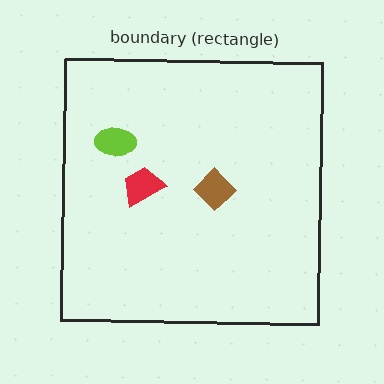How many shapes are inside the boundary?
3 inside, 0 outside.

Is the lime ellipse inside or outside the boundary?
Inside.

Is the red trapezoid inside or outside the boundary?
Inside.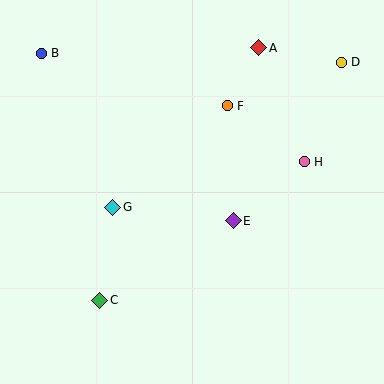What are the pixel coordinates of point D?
Point D is at (341, 62).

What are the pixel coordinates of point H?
Point H is at (304, 162).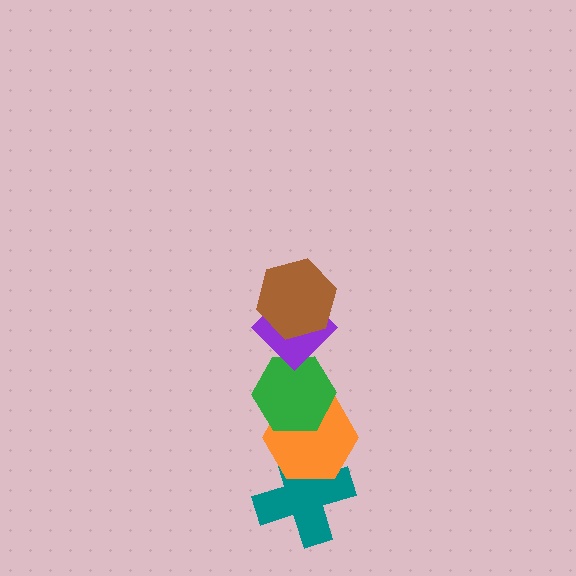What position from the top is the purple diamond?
The purple diamond is 2nd from the top.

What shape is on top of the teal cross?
The orange hexagon is on top of the teal cross.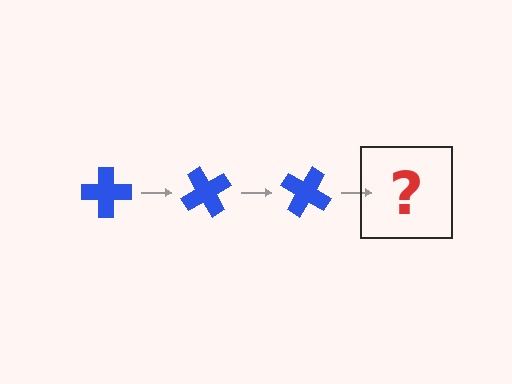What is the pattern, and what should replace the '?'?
The pattern is that the cross rotates 60 degrees each step. The '?' should be a blue cross rotated 180 degrees.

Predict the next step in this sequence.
The next step is a blue cross rotated 180 degrees.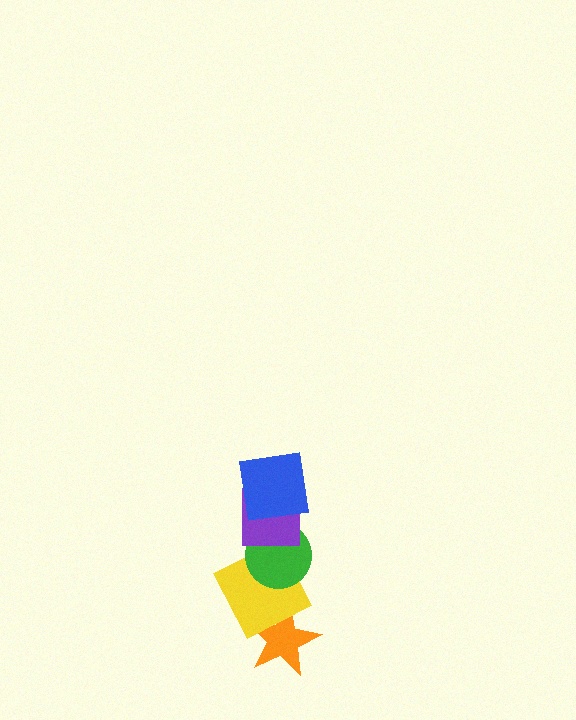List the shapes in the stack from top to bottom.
From top to bottom: the blue square, the purple square, the green circle, the yellow square, the orange star.